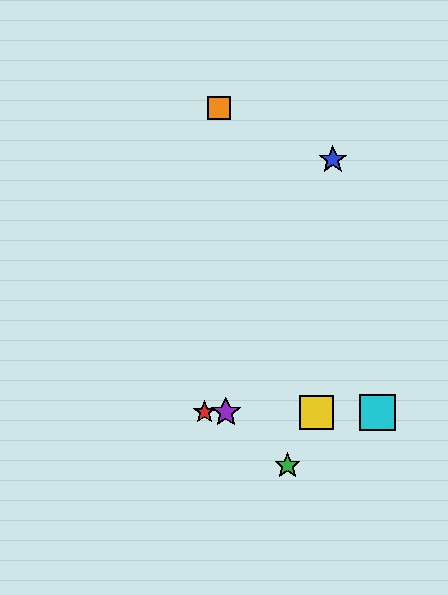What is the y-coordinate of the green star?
The green star is at y≈466.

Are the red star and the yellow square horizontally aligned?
Yes, both are at y≈412.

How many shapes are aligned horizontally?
4 shapes (the red star, the yellow square, the purple star, the cyan square) are aligned horizontally.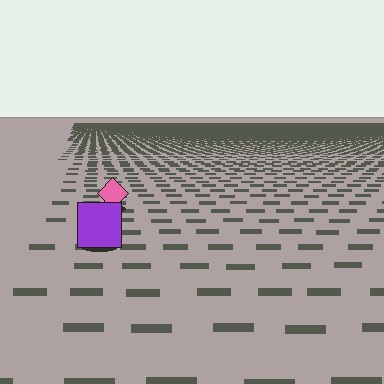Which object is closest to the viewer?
The purple square is closest. The texture marks near it are larger and more spread out.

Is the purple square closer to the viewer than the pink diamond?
Yes. The purple square is closer — you can tell from the texture gradient: the ground texture is coarser near it.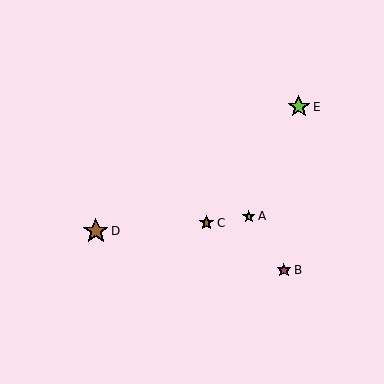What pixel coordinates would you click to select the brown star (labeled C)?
Click at (206, 223) to select the brown star C.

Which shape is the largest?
The brown star (labeled D) is the largest.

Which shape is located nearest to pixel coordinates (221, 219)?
The brown star (labeled C) at (206, 223) is nearest to that location.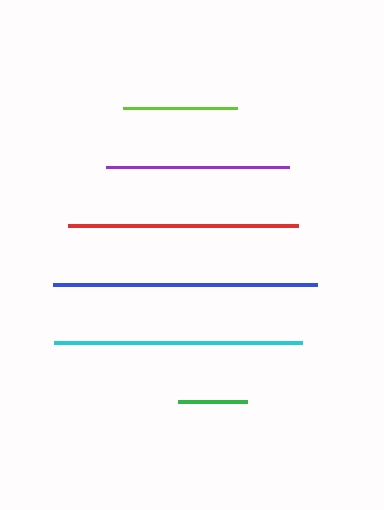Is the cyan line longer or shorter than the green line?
The cyan line is longer than the green line.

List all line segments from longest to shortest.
From longest to shortest: blue, cyan, red, purple, lime, green.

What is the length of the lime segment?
The lime segment is approximately 114 pixels long.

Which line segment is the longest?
The blue line is the longest at approximately 264 pixels.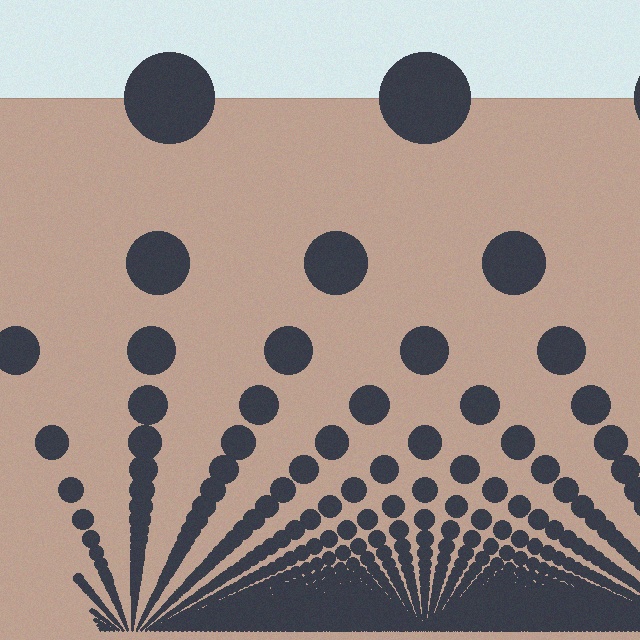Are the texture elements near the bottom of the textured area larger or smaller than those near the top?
Smaller. The gradient is inverted — elements near the bottom are smaller and denser.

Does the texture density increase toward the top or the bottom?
Density increases toward the bottom.